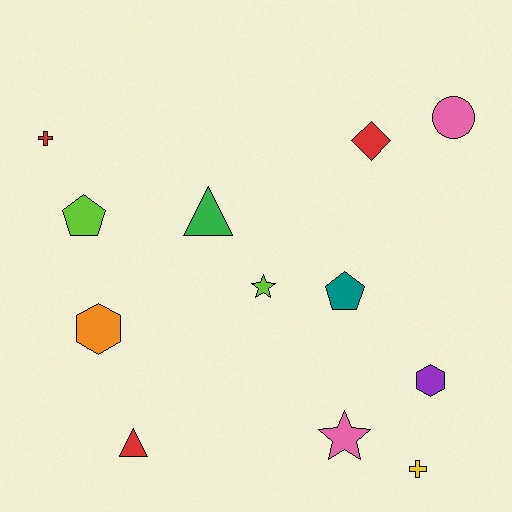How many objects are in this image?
There are 12 objects.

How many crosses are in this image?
There are 2 crosses.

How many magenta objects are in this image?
There are no magenta objects.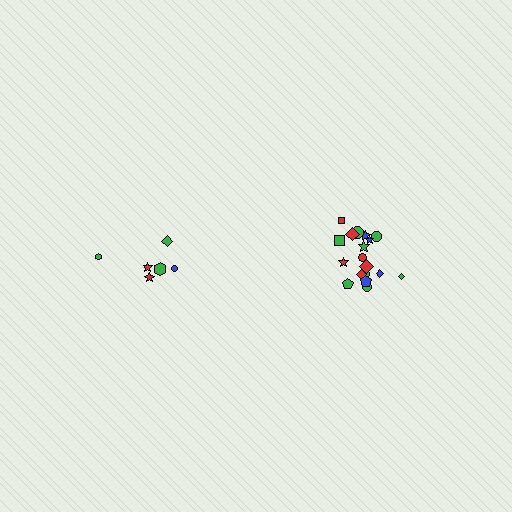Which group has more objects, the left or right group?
The right group.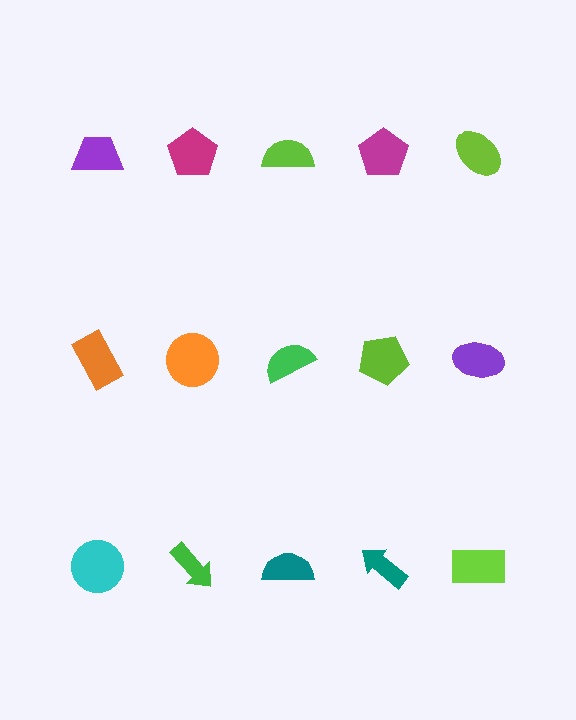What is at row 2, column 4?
A lime pentagon.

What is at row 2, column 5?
A purple ellipse.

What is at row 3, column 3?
A teal semicircle.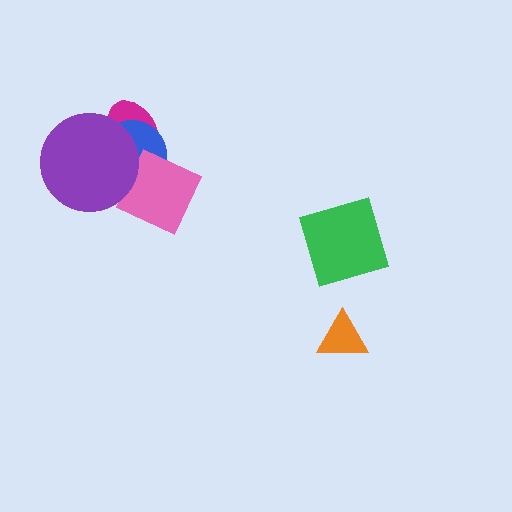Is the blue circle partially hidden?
Yes, it is partially covered by another shape.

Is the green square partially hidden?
No, no other shape covers it.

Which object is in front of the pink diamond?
The purple circle is in front of the pink diamond.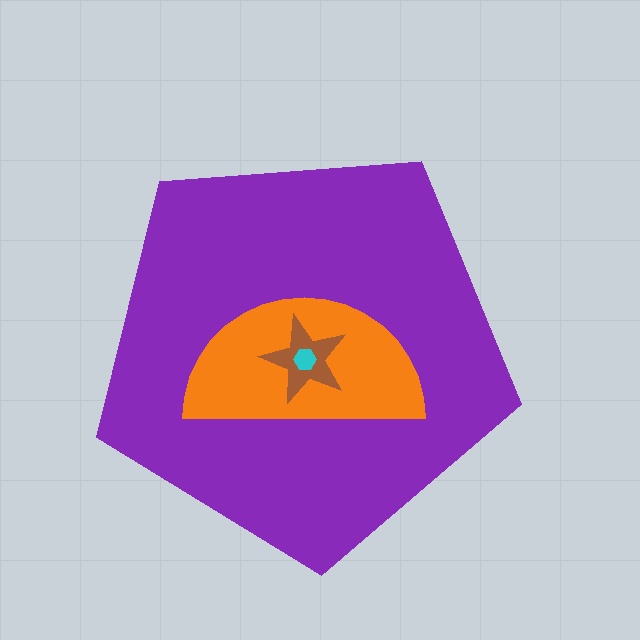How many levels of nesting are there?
4.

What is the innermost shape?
The cyan hexagon.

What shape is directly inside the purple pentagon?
The orange semicircle.